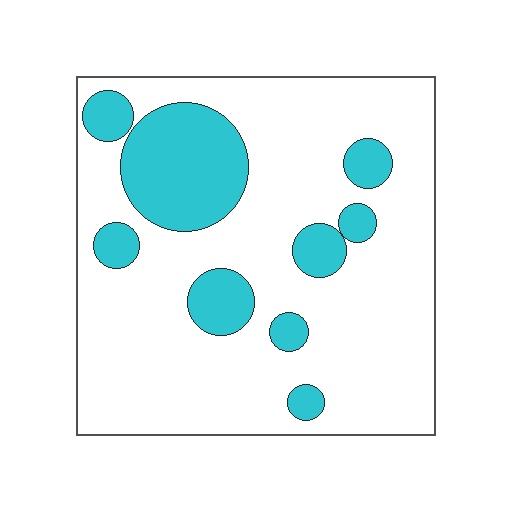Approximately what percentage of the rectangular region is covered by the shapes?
Approximately 20%.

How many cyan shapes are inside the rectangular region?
9.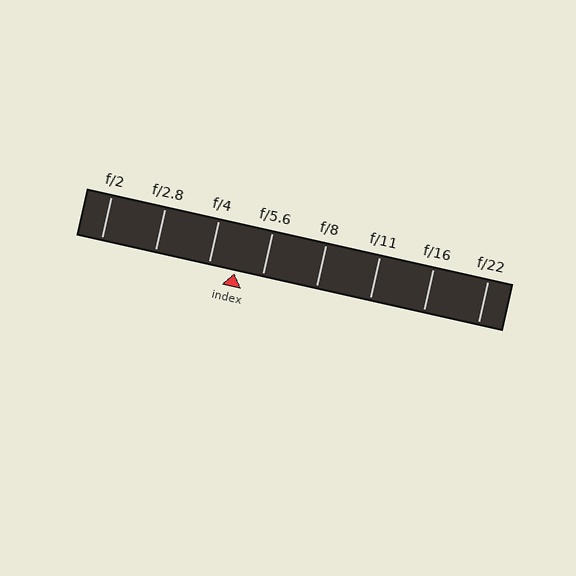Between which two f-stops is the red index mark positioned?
The index mark is between f/4 and f/5.6.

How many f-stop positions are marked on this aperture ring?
There are 8 f-stop positions marked.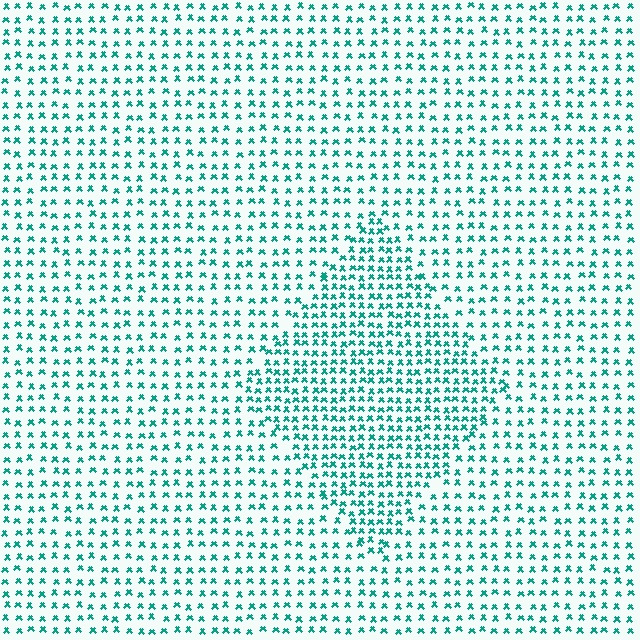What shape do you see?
I see a diamond.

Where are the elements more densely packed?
The elements are more densely packed inside the diamond boundary.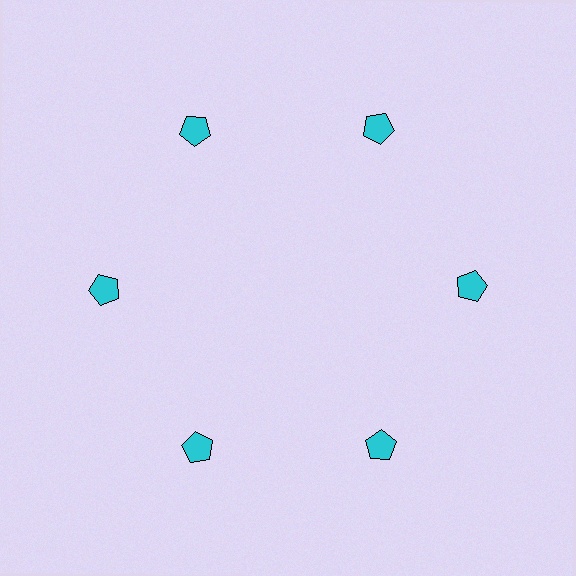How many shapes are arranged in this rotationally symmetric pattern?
There are 6 shapes, arranged in 6 groups of 1.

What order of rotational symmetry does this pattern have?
This pattern has 6-fold rotational symmetry.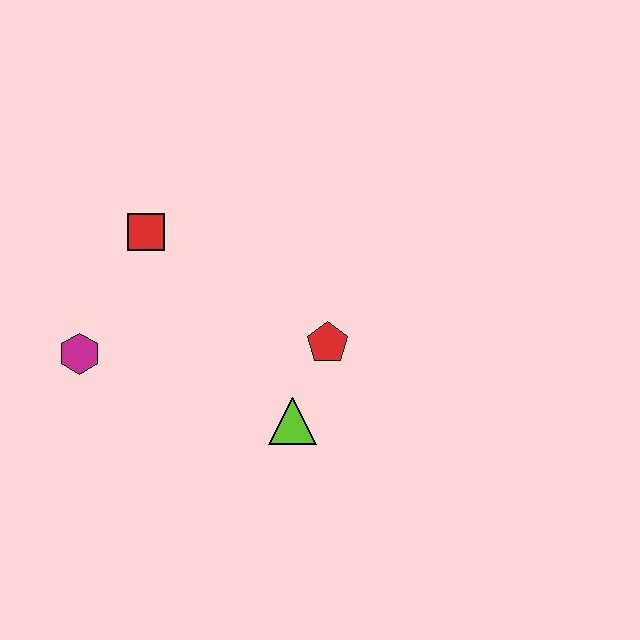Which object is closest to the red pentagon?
The lime triangle is closest to the red pentagon.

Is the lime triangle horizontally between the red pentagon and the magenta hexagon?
Yes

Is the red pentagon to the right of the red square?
Yes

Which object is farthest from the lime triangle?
The red square is farthest from the lime triangle.